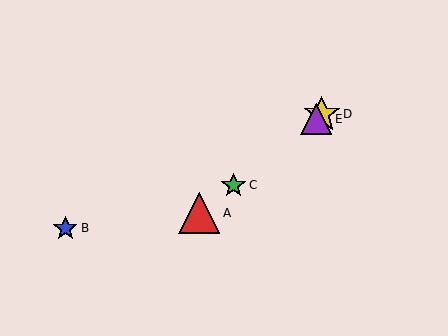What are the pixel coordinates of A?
Object A is at (199, 213).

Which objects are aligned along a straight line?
Objects A, C, D, E are aligned along a straight line.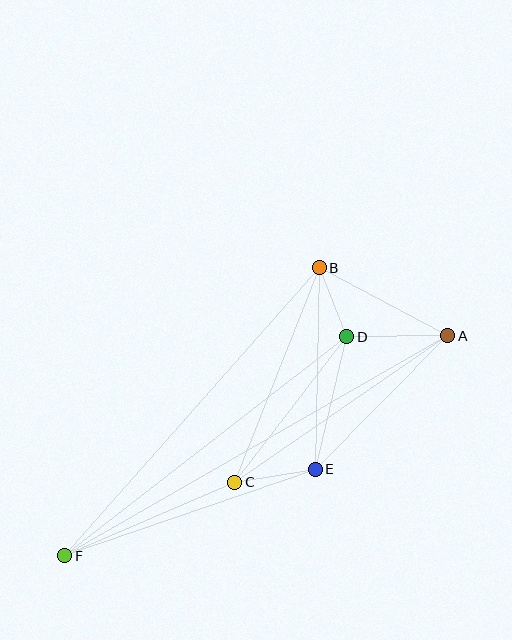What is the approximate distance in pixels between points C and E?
The distance between C and E is approximately 82 pixels.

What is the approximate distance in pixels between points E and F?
The distance between E and F is approximately 265 pixels.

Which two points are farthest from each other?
Points A and F are farthest from each other.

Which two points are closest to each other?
Points B and D are closest to each other.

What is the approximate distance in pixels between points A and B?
The distance between A and B is approximately 145 pixels.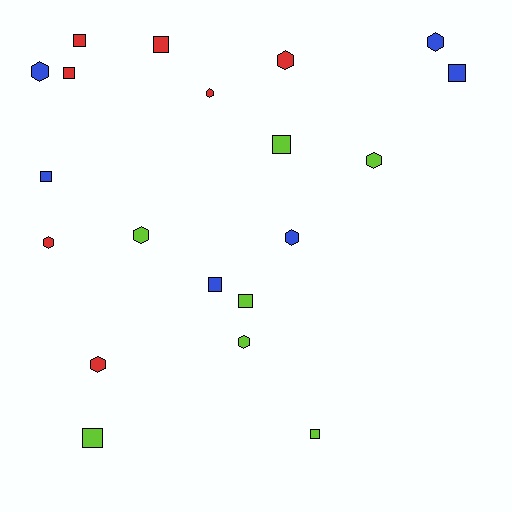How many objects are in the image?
There are 20 objects.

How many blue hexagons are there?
There are 3 blue hexagons.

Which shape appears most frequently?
Square, with 10 objects.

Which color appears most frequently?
Red, with 7 objects.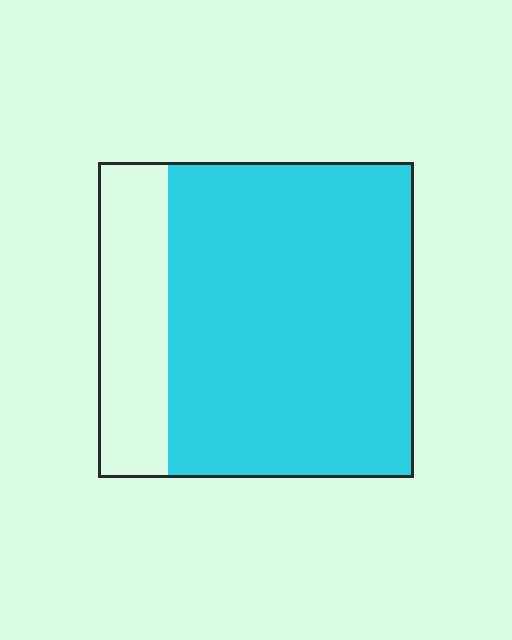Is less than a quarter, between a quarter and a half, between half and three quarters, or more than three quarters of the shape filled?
More than three quarters.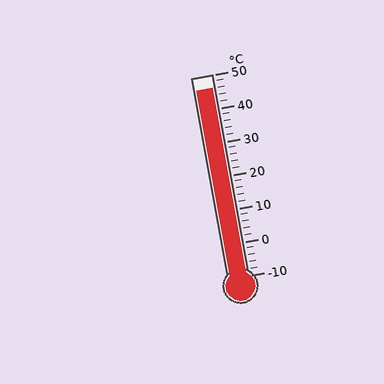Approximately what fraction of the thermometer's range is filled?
The thermometer is filled to approximately 95% of its range.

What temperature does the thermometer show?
The thermometer shows approximately 46°C.